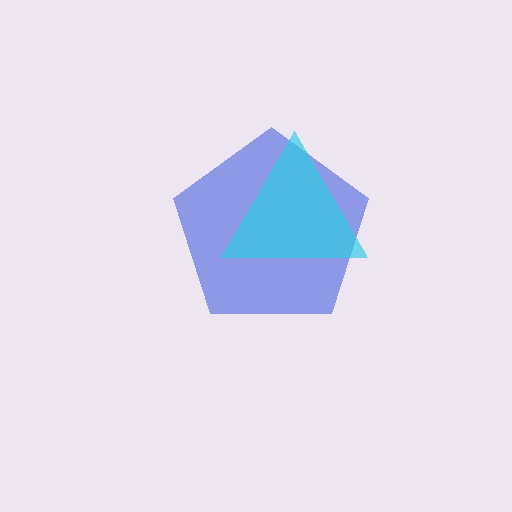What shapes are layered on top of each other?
The layered shapes are: a blue pentagon, a cyan triangle.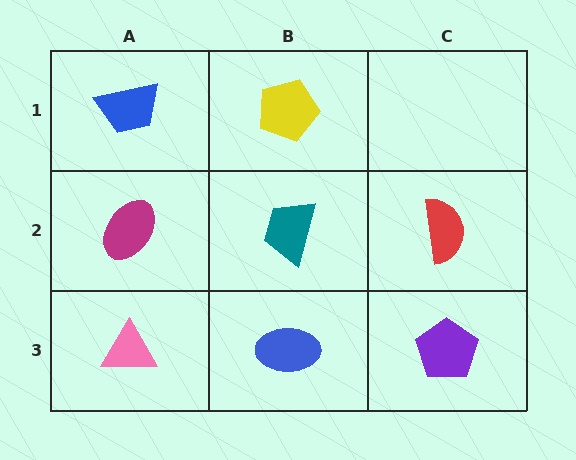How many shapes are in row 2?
3 shapes.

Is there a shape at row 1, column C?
No, that cell is empty.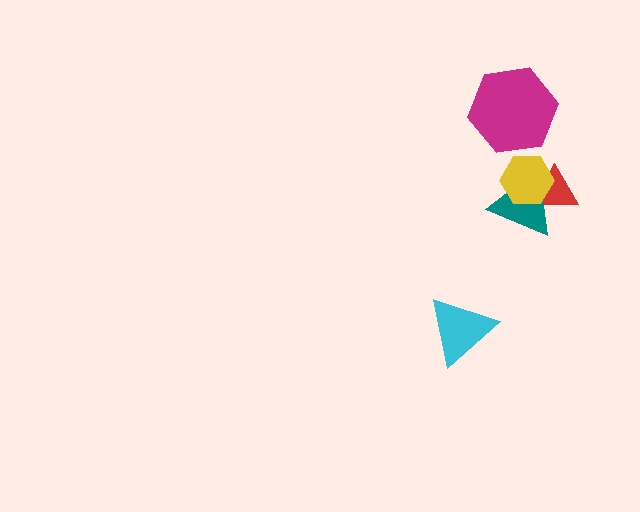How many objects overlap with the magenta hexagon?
0 objects overlap with the magenta hexagon.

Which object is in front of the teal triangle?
The yellow hexagon is in front of the teal triangle.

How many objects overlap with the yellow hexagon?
2 objects overlap with the yellow hexagon.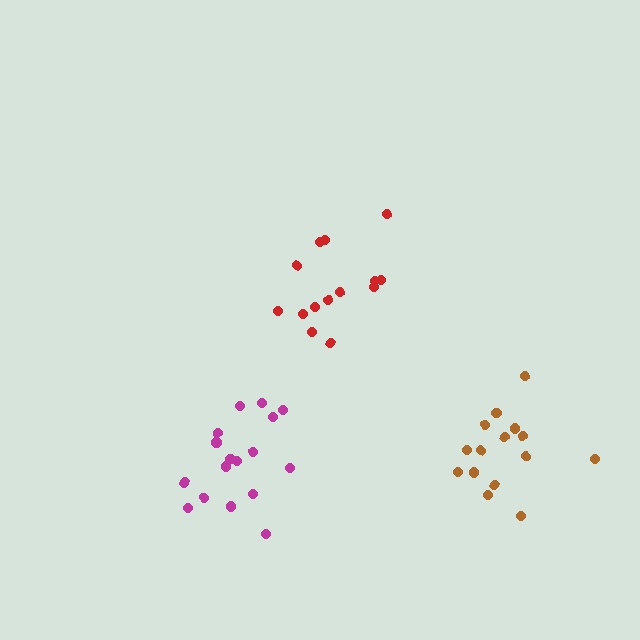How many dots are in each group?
Group 1: 17 dots, Group 2: 15 dots, Group 3: 14 dots (46 total).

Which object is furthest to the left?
The magenta cluster is leftmost.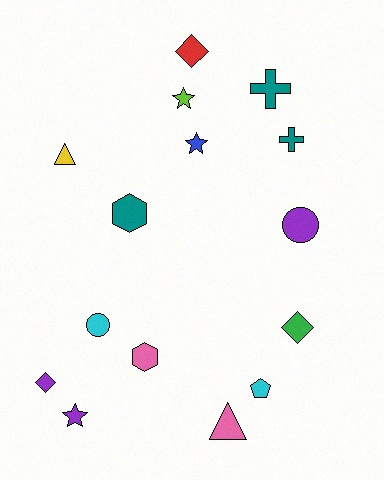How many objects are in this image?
There are 15 objects.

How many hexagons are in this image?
There are 2 hexagons.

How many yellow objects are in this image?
There is 1 yellow object.